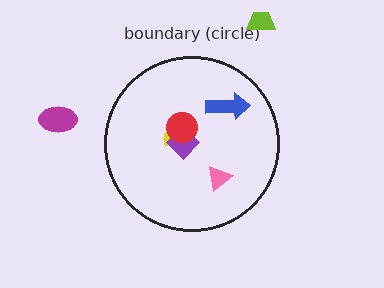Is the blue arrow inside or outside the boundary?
Inside.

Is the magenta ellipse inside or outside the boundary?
Outside.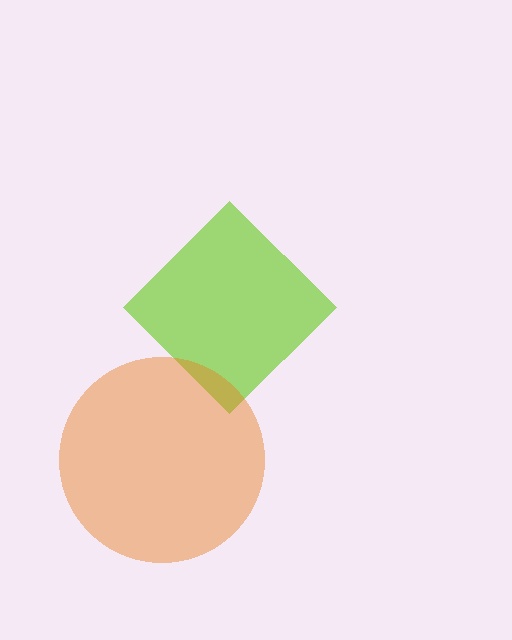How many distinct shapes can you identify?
There are 2 distinct shapes: a lime diamond, an orange circle.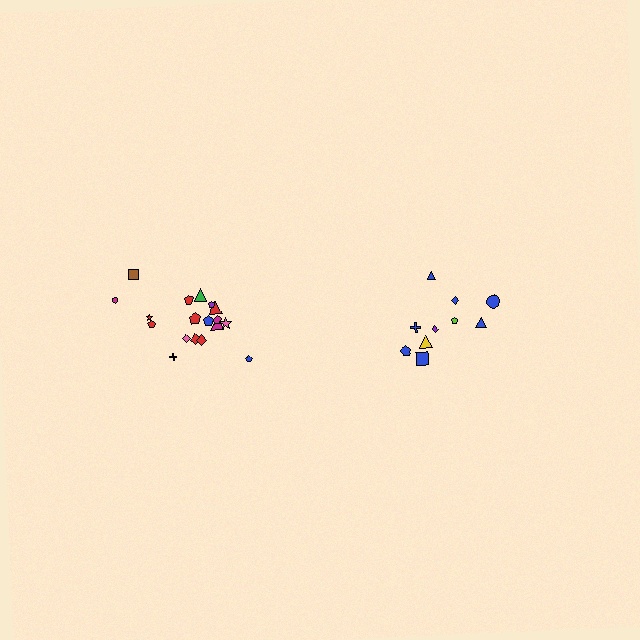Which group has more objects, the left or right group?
The left group.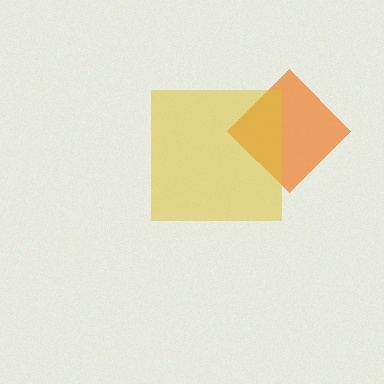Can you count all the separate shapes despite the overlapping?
Yes, there are 2 separate shapes.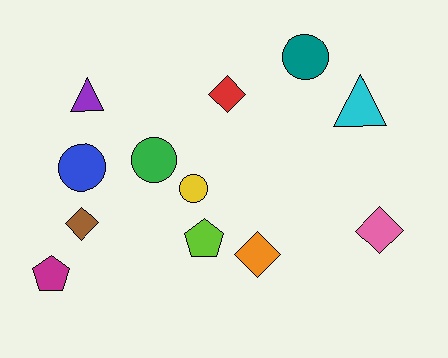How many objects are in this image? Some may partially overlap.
There are 12 objects.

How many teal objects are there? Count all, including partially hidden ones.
There is 1 teal object.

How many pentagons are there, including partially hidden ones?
There are 2 pentagons.